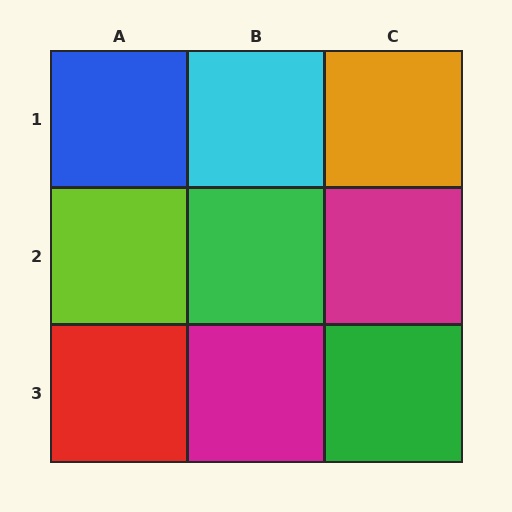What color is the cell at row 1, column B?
Cyan.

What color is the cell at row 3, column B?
Magenta.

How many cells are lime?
1 cell is lime.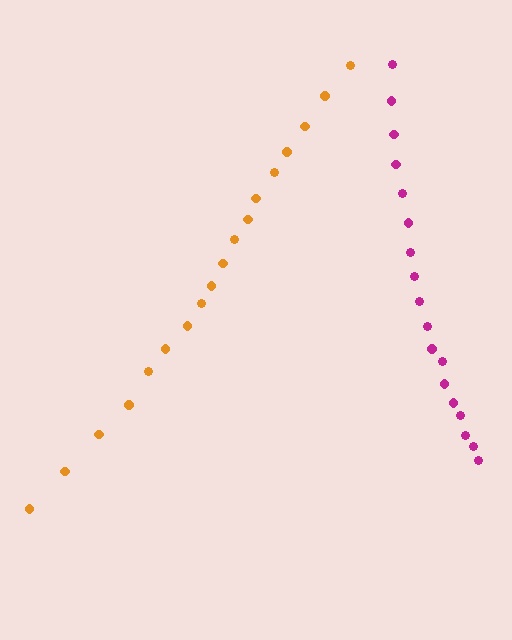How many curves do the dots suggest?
There are 2 distinct paths.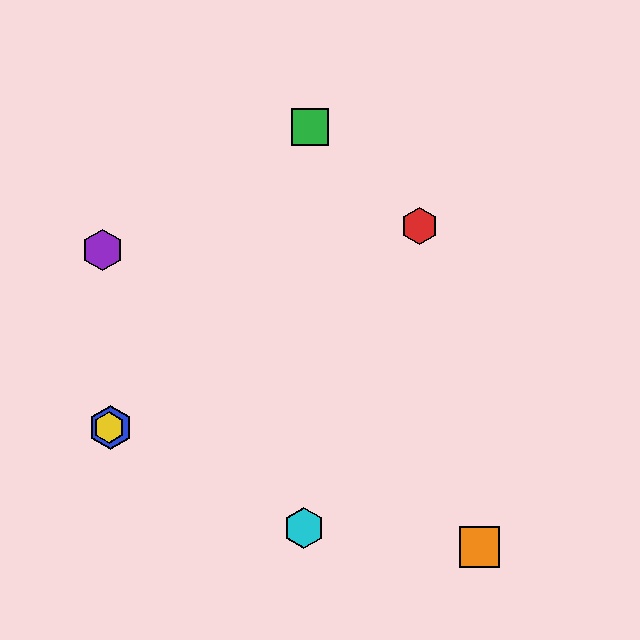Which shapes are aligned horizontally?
The blue hexagon, the yellow hexagon are aligned horizontally.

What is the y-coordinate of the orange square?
The orange square is at y≈547.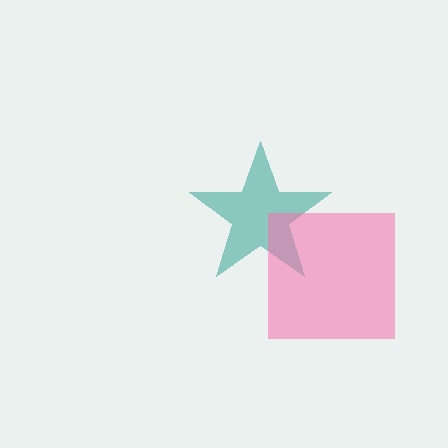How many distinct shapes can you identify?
There are 2 distinct shapes: a teal star, a pink square.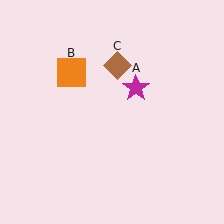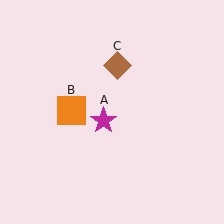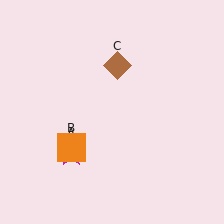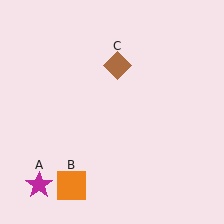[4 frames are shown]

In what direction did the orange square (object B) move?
The orange square (object B) moved down.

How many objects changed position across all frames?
2 objects changed position: magenta star (object A), orange square (object B).